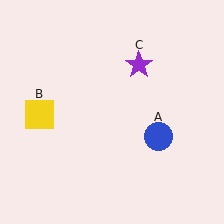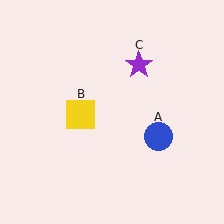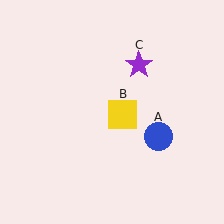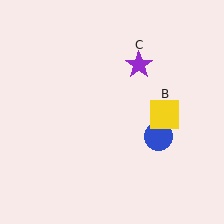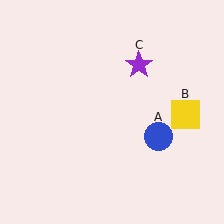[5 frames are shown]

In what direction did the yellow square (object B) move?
The yellow square (object B) moved right.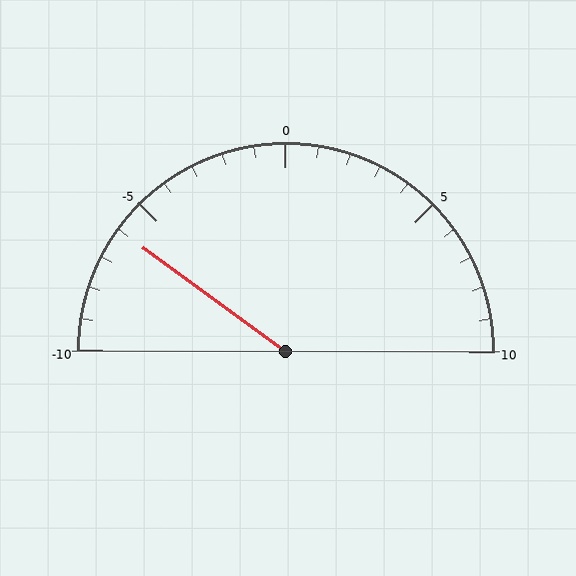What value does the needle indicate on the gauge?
The needle indicates approximately -6.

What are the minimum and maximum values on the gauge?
The gauge ranges from -10 to 10.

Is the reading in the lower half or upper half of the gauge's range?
The reading is in the lower half of the range (-10 to 10).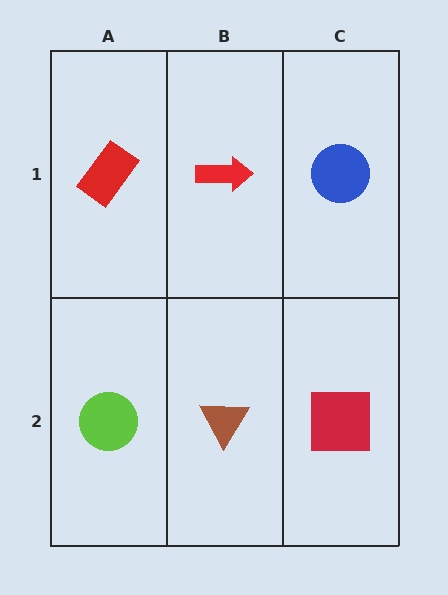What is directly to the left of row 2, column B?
A lime circle.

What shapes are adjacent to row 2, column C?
A blue circle (row 1, column C), a brown triangle (row 2, column B).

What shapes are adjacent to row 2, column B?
A red arrow (row 1, column B), a lime circle (row 2, column A), a red square (row 2, column C).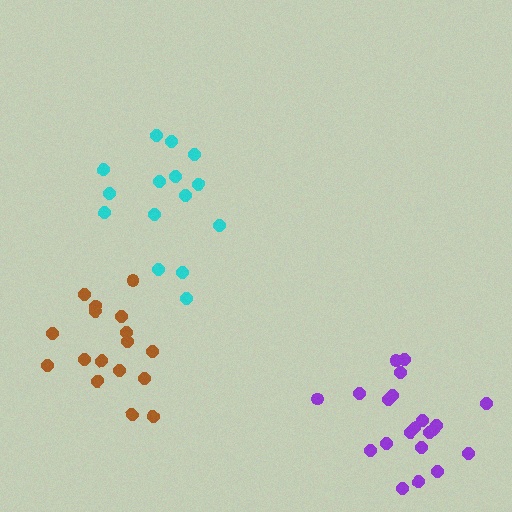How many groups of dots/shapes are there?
There are 3 groups.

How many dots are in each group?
Group 1: 17 dots, Group 2: 15 dots, Group 3: 21 dots (53 total).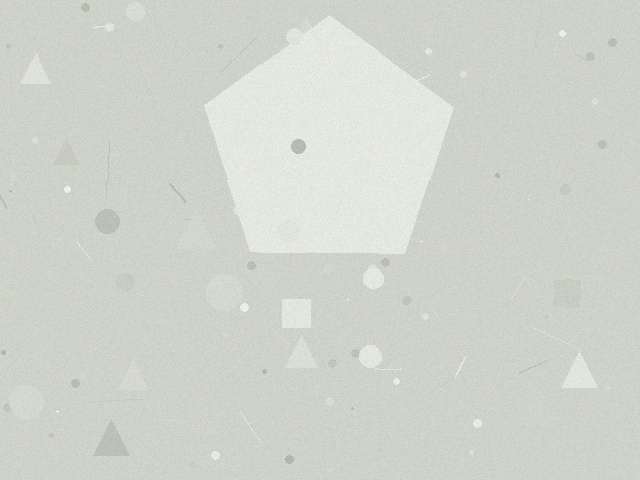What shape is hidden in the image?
A pentagon is hidden in the image.